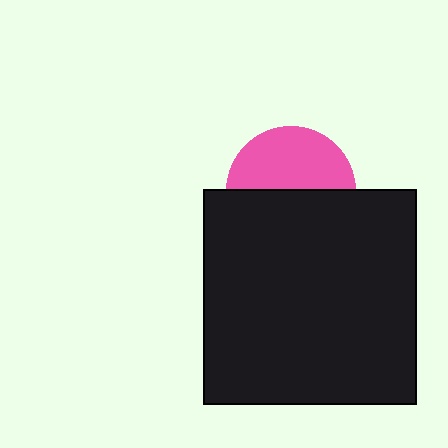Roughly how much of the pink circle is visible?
About half of it is visible (roughly 48%).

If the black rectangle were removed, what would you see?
You would see the complete pink circle.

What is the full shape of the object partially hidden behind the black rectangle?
The partially hidden object is a pink circle.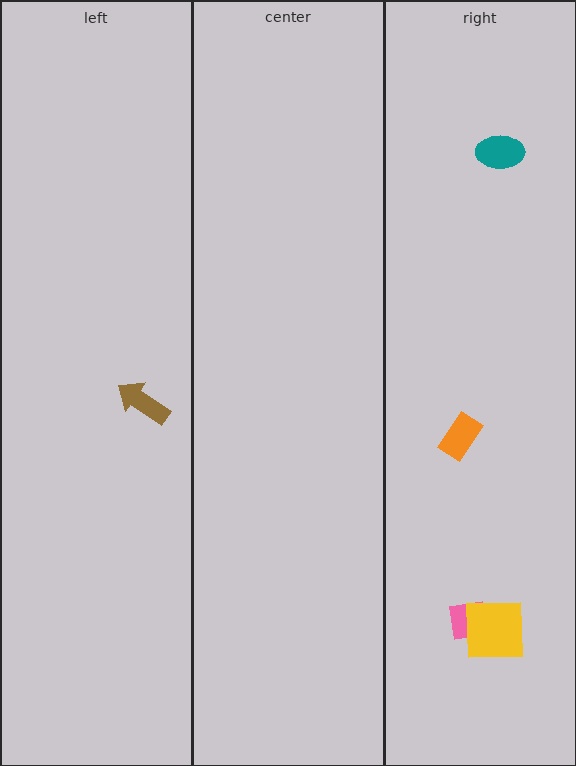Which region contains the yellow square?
The right region.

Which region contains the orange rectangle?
The right region.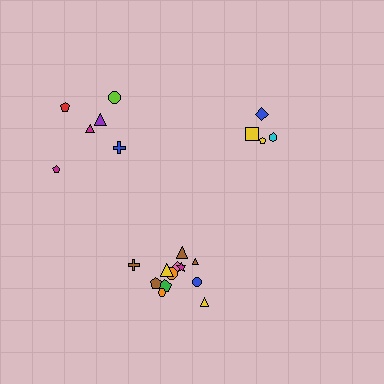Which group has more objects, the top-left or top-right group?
The top-left group.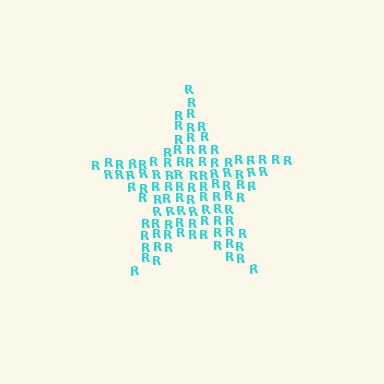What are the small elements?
The small elements are letter R's.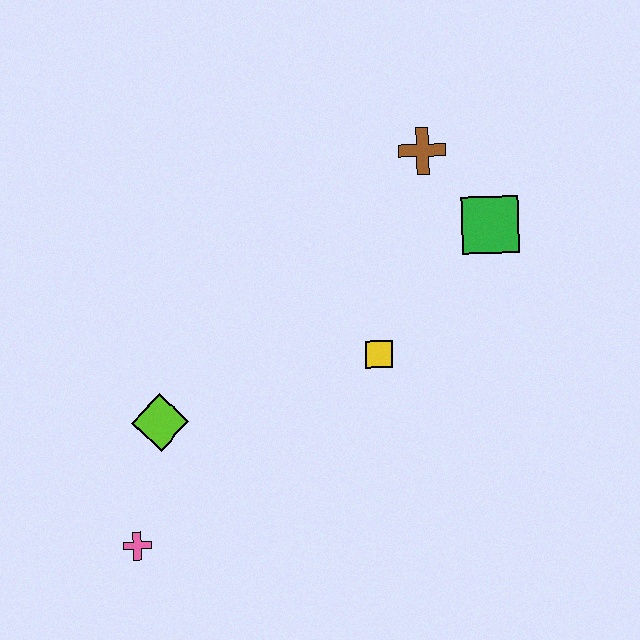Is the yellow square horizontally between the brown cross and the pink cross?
Yes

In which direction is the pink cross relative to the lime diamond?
The pink cross is below the lime diamond.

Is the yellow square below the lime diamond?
No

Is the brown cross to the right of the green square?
No